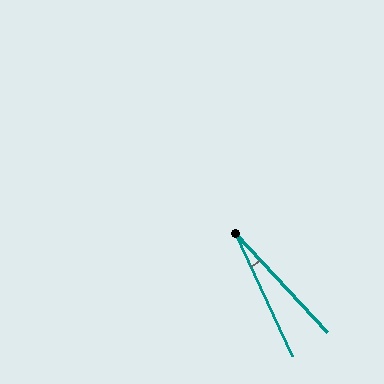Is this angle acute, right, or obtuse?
It is acute.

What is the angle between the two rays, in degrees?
Approximately 18 degrees.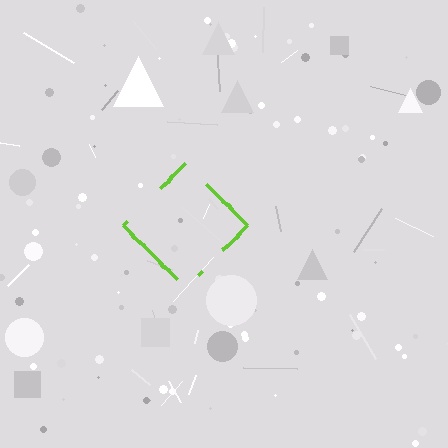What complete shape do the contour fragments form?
The contour fragments form a diamond.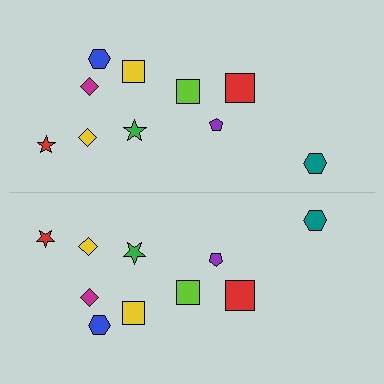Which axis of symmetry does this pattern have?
The pattern has a horizontal axis of symmetry running through the center of the image.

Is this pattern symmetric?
Yes, this pattern has bilateral (reflection) symmetry.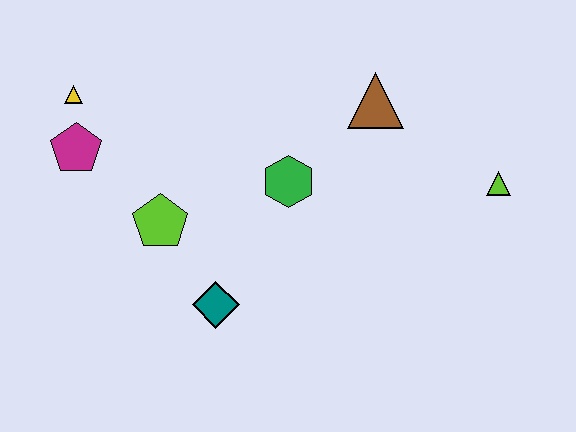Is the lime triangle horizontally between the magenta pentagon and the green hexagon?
No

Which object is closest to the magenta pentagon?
The yellow triangle is closest to the magenta pentagon.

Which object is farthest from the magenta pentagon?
The lime triangle is farthest from the magenta pentagon.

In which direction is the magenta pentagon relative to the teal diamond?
The magenta pentagon is above the teal diamond.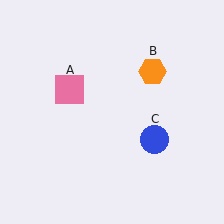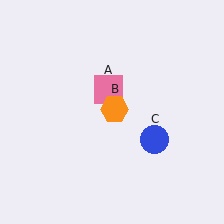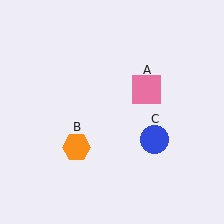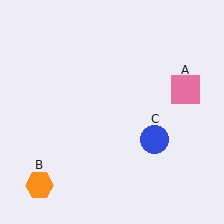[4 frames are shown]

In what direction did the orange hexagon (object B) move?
The orange hexagon (object B) moved down and to the left.